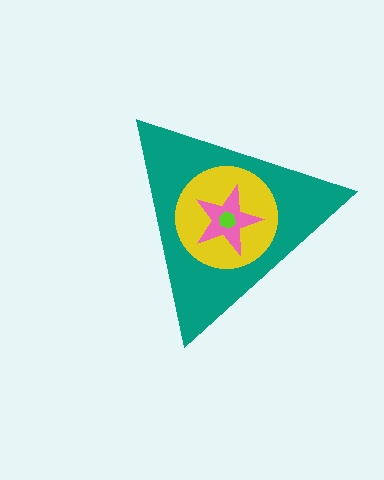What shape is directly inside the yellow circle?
The pink star.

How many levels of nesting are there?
4.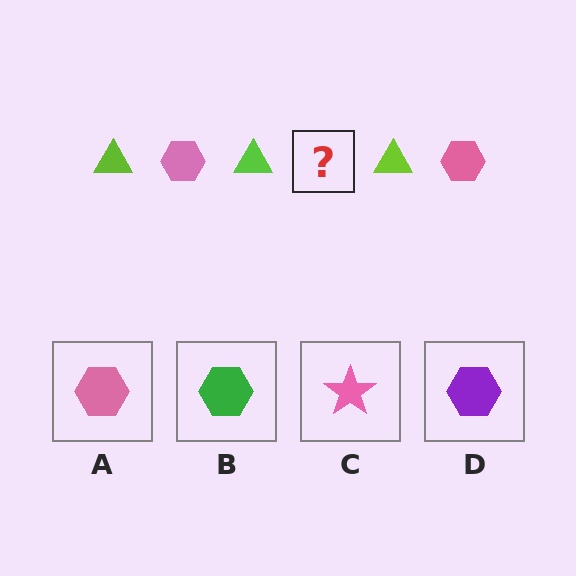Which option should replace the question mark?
Option A.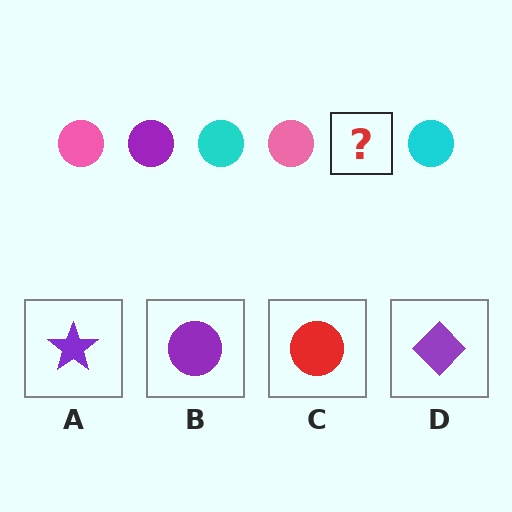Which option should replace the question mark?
Option B.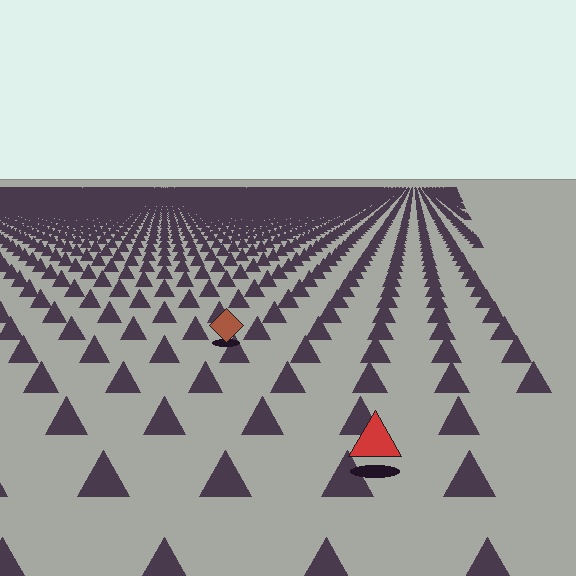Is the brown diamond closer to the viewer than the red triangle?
No. The red triangle is closer — you can tell from the texture gradient: the ground texture is coarser near it.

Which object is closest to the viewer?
The red triangle is closest. The texture marks near it are larger and more spread out.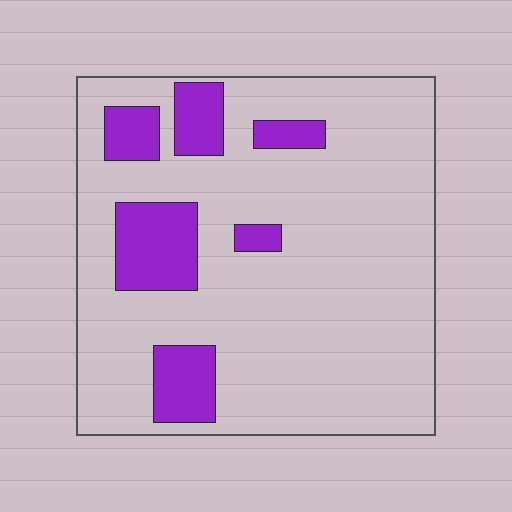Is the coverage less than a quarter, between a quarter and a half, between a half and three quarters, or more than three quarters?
Less than a quarter.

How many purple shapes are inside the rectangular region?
6.